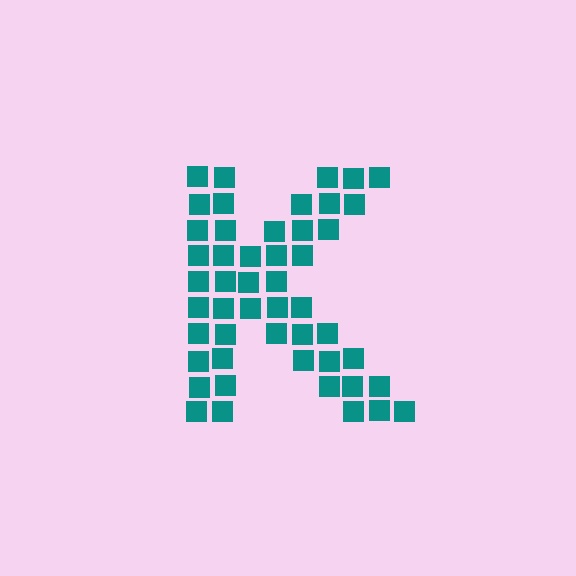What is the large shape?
The large shape is the letter K.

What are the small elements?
The small elements are squares.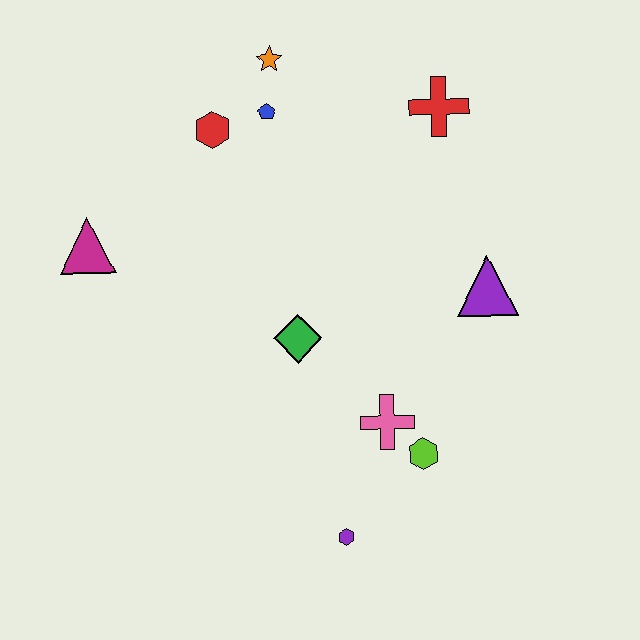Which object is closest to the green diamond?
The pink cross is closest to the green diamond.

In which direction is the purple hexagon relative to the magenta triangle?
The purple hexagon is below the magenta triangle.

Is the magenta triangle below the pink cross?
No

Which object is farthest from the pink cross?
The orange star is farthest from the pink cross.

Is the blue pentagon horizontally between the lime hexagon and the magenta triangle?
Yes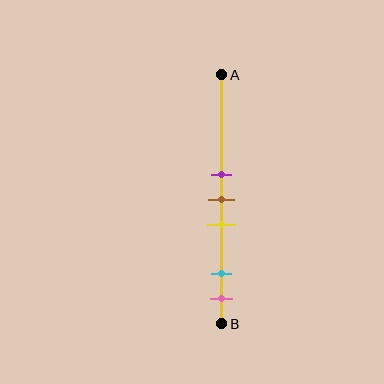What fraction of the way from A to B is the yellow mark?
The yellow mark is approximately 60% (0.6) of the way from A to B.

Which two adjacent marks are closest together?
The purple and brown marks are the closest adjacent pair.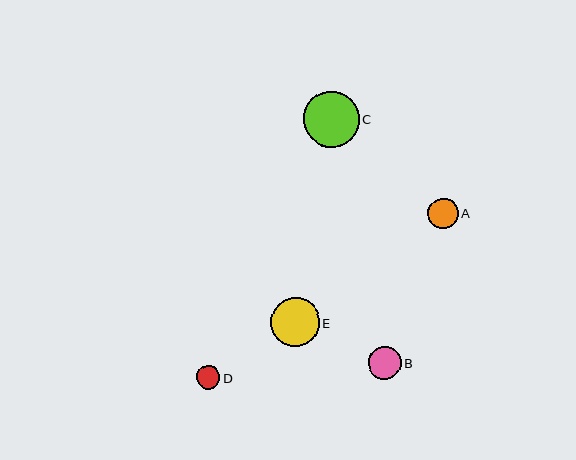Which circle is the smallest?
Circle D is the smallest with a size of approximately 23 pixels.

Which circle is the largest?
Circle C is the largest with a size of approximately 56 pixels.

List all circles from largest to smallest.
From largest to smallest: C, E, B, A, D.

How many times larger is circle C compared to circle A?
Circle C is approximately 1.8 times the size of circle A.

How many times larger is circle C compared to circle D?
Circle C is approximately 2.4 times the size of circle D.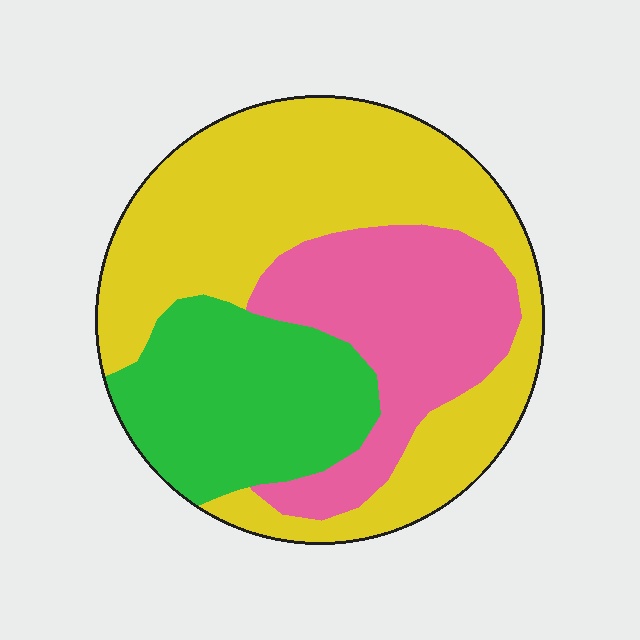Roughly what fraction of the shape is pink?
Pink covers about 25% of the shape.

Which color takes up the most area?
Yellow, at roughly 50%.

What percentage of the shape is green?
Green takes up about one quarter (1/4) of the shape.